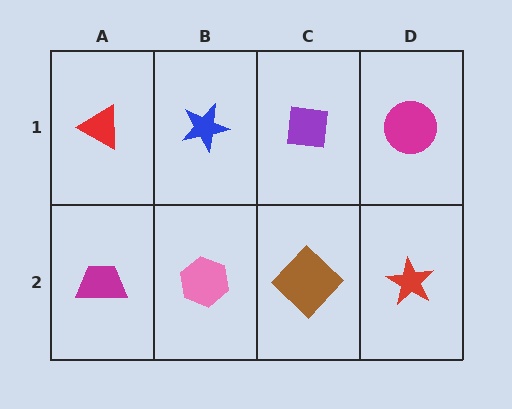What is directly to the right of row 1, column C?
A magenta circle.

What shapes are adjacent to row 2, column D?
A magenta circle (row 1, column D), a brown diamond (row 2, column C).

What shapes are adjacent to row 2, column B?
A blue star (row 1, column B), a magenta trapezoid (row 2, column A), a brown diamond (row 2, column C).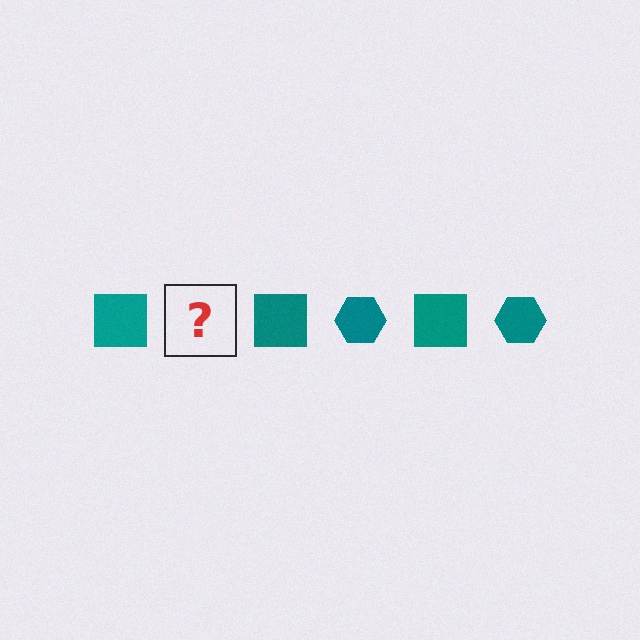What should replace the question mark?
The question mark should be replaced with a teal hexagon.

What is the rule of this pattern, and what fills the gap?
The rule is that the pattern cycles through square, hexagon shapes in teal. The gap should be filled with a teal hexagon.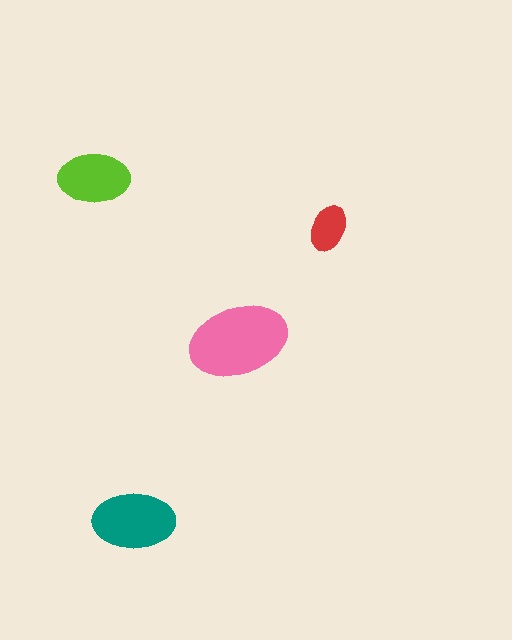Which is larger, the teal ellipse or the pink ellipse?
The pink one.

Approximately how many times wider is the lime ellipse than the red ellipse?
About 1.5 times wider.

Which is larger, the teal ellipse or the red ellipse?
The teal one.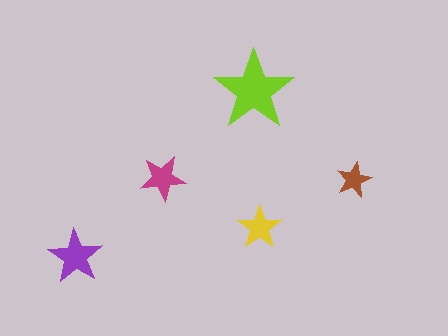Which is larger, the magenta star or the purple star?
The purple one.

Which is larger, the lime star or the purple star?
The lime one.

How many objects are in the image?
There are 5 objects in the image.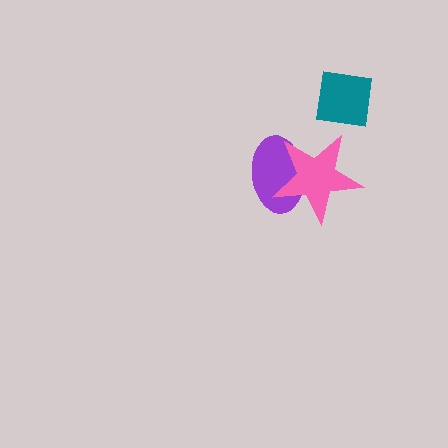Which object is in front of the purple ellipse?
The pink star is in front of the purple ellipse.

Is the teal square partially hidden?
No, no other shape covers it.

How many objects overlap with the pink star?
1 object overlaps with the pink star.